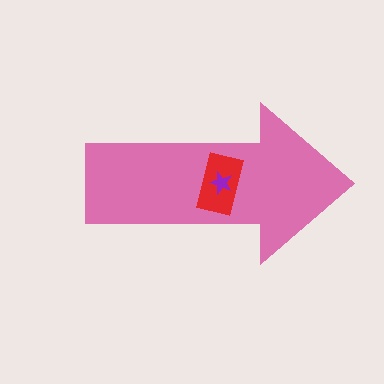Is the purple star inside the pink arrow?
Yes.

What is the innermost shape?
The purple star.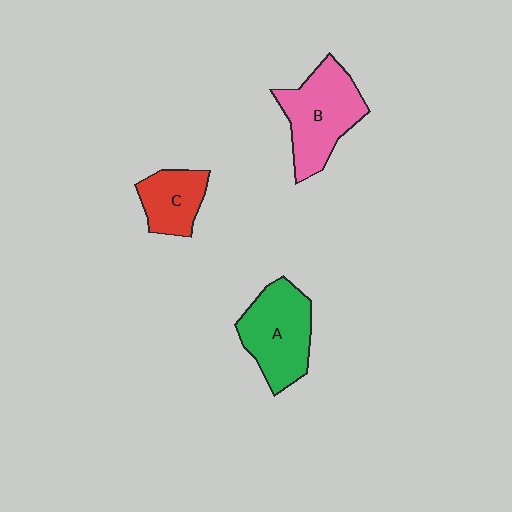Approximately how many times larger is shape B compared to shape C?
Approximately 1.7 times.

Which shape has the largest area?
Shape B (pink).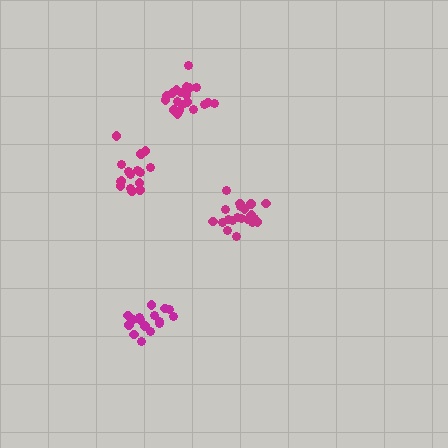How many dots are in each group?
Group 1: 21 dots, Group 2: 20 dots, Group 3: 16 dots, Group 4: 16 dots (73 total).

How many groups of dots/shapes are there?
There are 4 groups.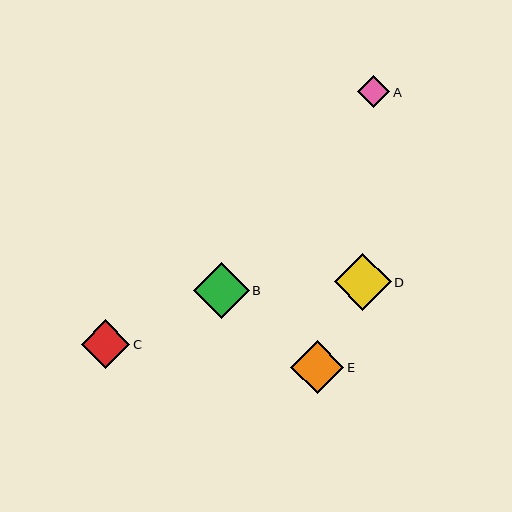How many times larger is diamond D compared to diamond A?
Diamond D is approximately 1.8 times the size of diamond A.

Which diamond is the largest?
Diamond D is the largest with a size of approximately 57 pixels.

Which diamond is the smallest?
Diamond A is the smallest with a size of approximately 32 pixels.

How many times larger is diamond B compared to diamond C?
Diamond B is approximately 1.1 times the size of diamond C.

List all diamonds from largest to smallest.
From largest to smallest: D, B, E, C, A.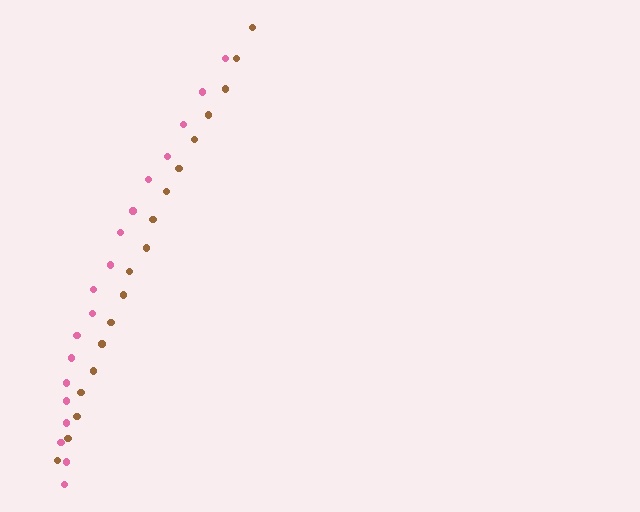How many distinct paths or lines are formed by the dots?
There are 2 distinct paths.